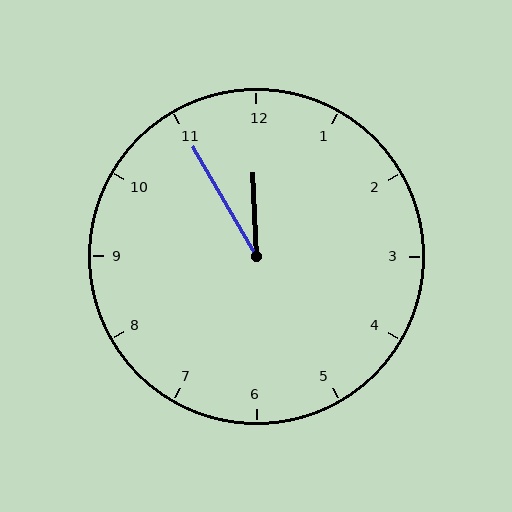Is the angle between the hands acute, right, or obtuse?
It is acute.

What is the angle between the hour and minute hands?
Approximately 28 degrees.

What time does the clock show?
11:55.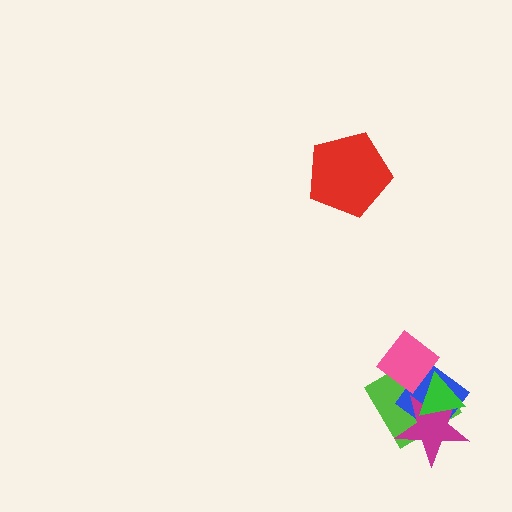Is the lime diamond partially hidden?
Yes, it is partially covered by another shape.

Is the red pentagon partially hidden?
No, no other shape covers it.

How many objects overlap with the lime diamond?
4 objects overlap with the lime diamond.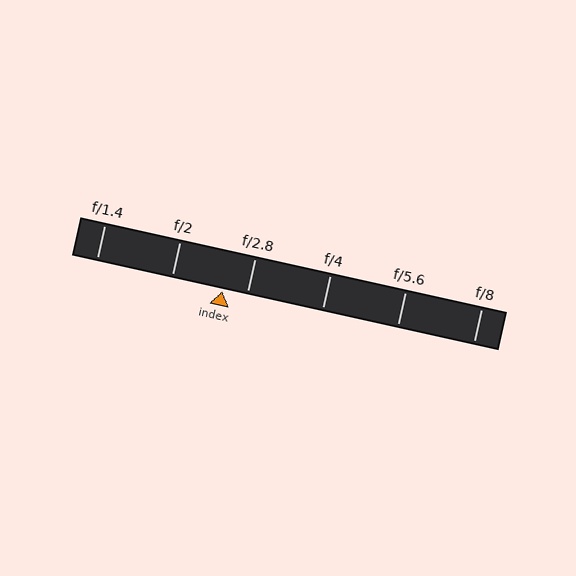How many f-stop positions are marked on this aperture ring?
There are 6 f-stop positions marked.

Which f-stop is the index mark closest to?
The index mark is closest to f/2.8.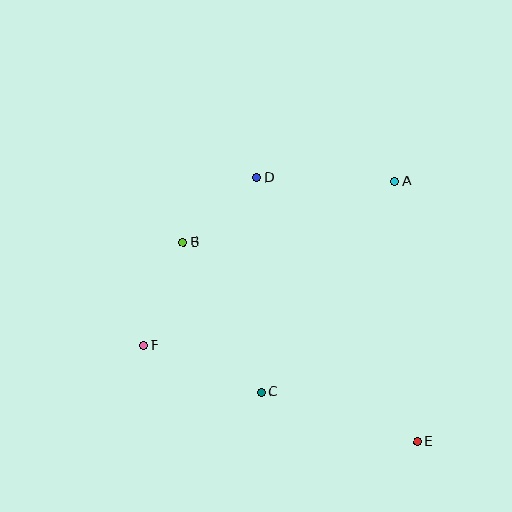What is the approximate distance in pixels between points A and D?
The distance between A and D is approximately 138 pixels.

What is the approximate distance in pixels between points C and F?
The distance between C and F is approximately 126 pixels.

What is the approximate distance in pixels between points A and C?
The distance between A and C is approximately 250 pixels.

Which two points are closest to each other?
Points B and D are closest to each other.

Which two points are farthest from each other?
Points D and E are farthest from each other.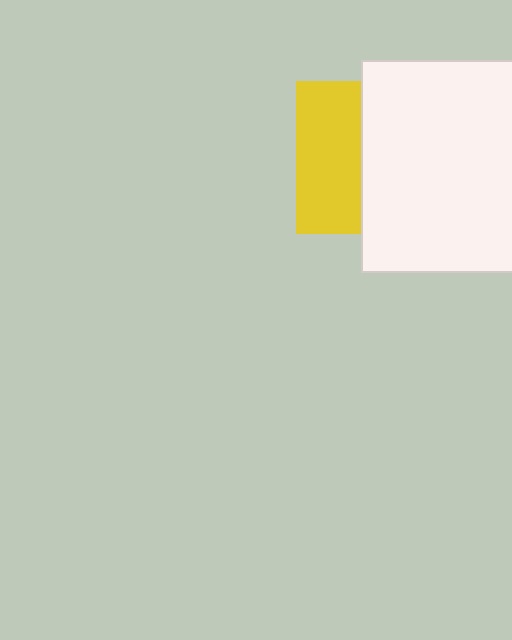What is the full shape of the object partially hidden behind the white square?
The partially hidden object is a yellow square.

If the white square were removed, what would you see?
You would see the complete yellow square.